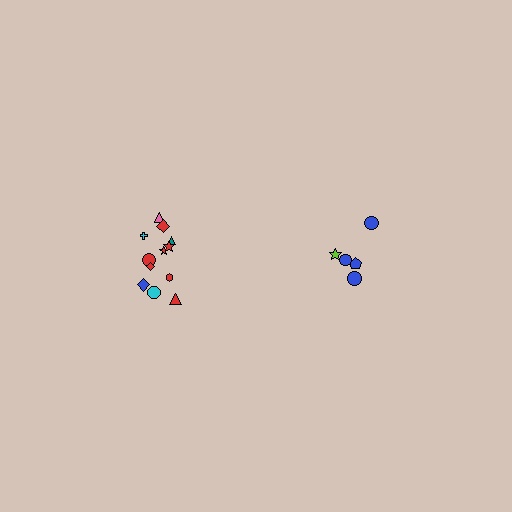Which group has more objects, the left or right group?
The left group.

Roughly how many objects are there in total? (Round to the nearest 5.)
Roughly 15 objects in total.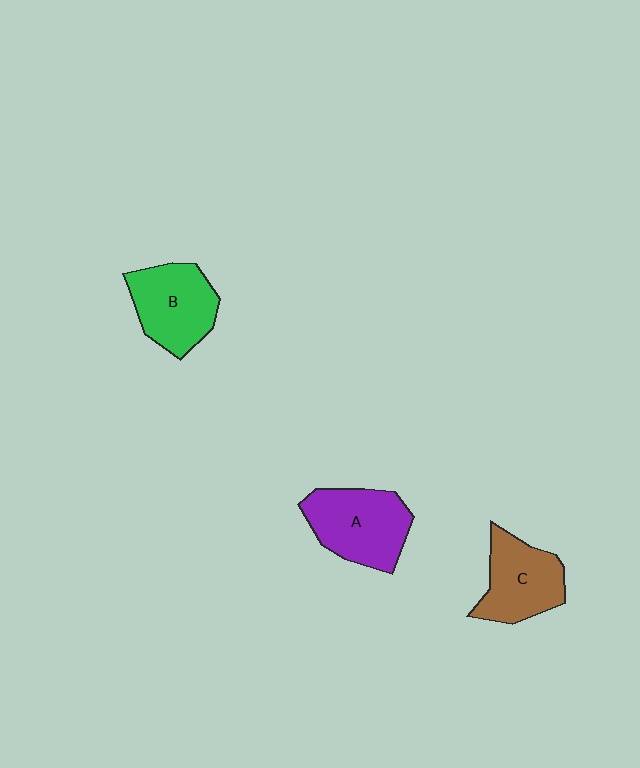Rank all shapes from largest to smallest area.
From largest to smallest: A (purple), B (green), C (brown).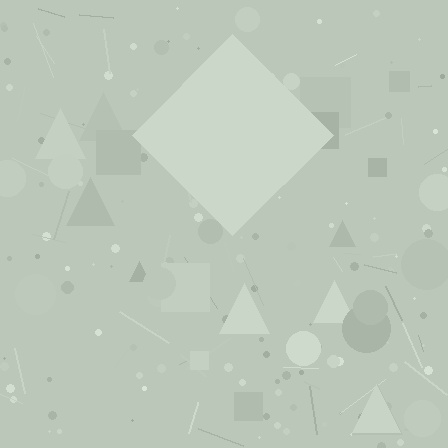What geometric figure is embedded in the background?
A diamond is embedded in the background.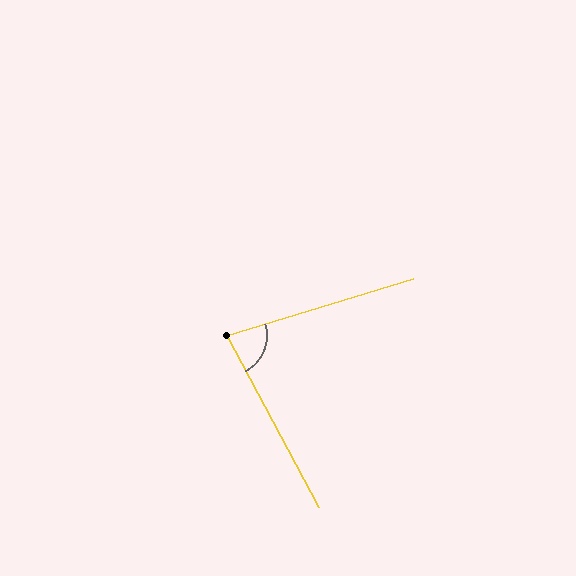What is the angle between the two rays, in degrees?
Approximately 79 degrees.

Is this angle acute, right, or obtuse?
It is acute.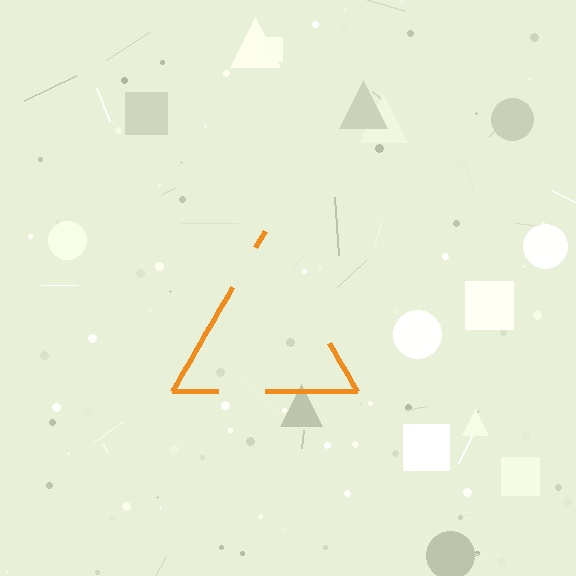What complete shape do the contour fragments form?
The contour fragments form a triangle.